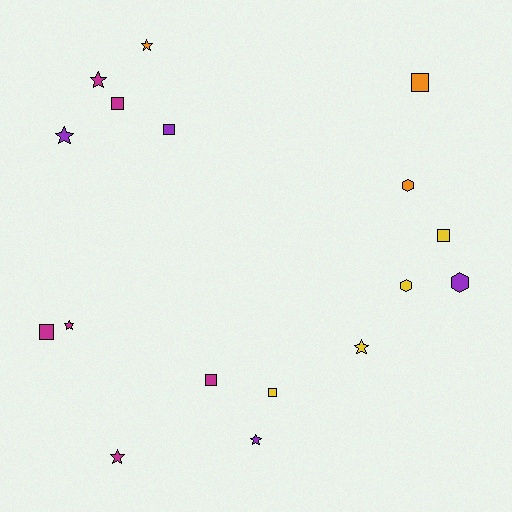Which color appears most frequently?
Magenta, with 6 objects.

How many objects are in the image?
There are 17 objects.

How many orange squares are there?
There is 1 orange square.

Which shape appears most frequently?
Star, with 7 objects.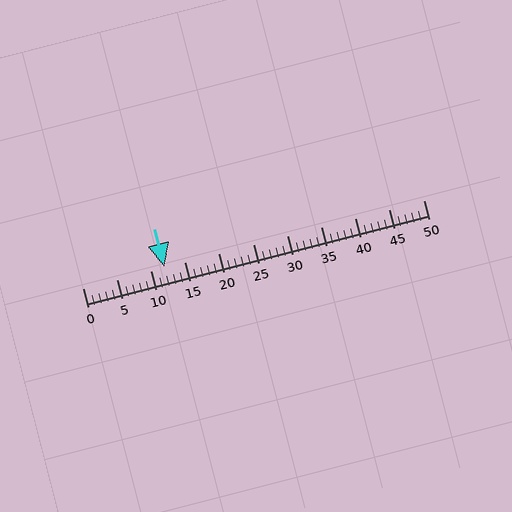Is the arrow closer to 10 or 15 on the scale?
The arrow is closer to 10.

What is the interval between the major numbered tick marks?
The major tick marks are spaced 5 units apart.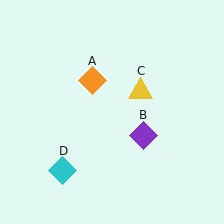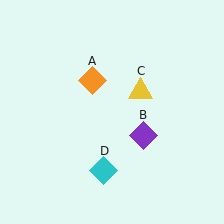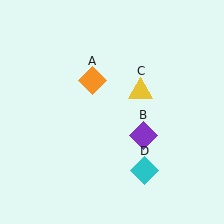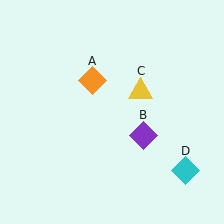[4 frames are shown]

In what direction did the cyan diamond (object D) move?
The cyan diamond (object D) moved right.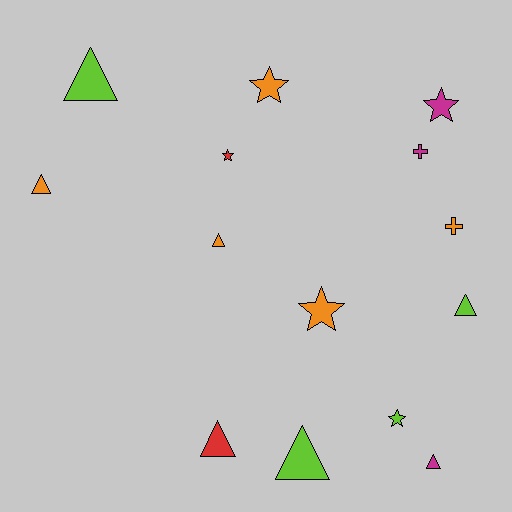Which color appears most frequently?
Orange, with 5 objects.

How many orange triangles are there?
There are 2 orange triangles.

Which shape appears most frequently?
Triangle, with 7 objects.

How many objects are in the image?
There are 14 objects.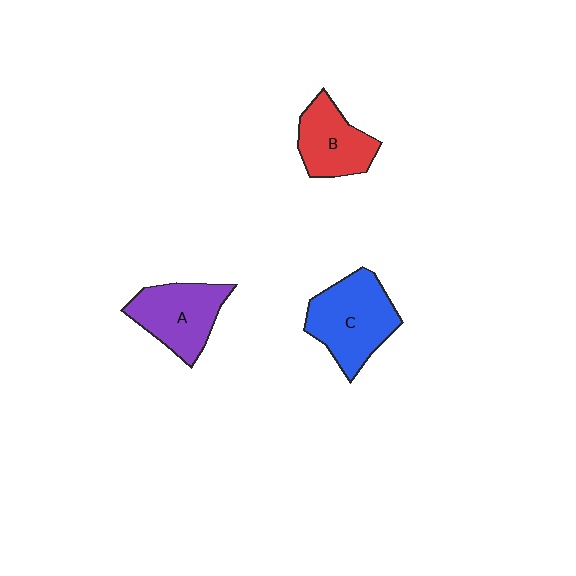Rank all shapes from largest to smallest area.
From largest to smallest: C (blue), A (purple), B (red).